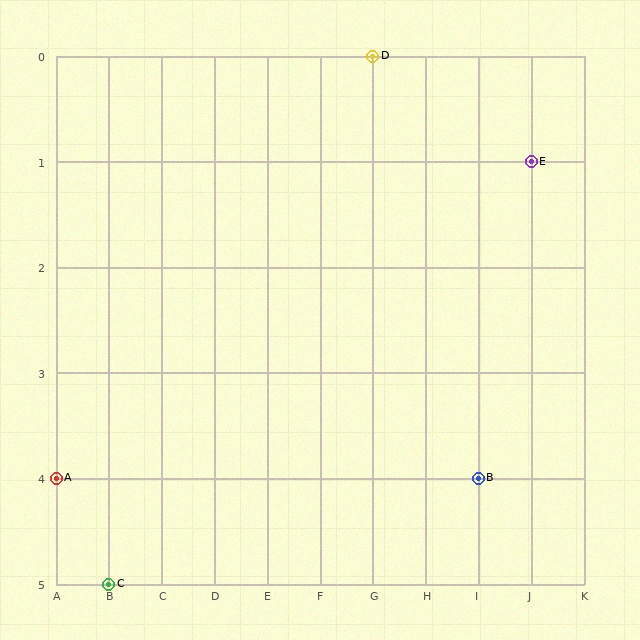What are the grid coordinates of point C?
Point C is at grid coordinates (B, 5).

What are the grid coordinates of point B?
Point B is at grid coordinates (I, 4).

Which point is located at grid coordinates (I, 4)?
Point B is at (I, 4).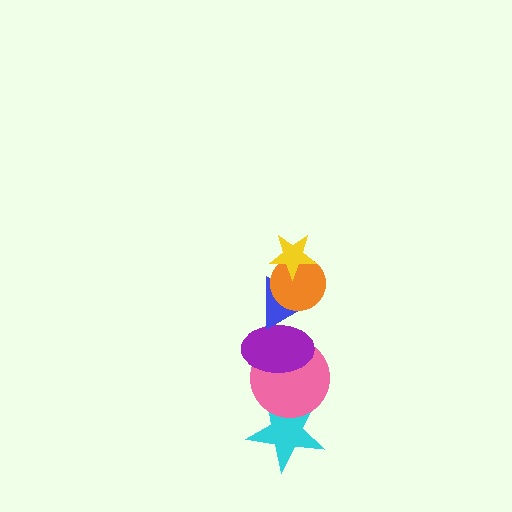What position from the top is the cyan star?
The cyan star is 6th from the top.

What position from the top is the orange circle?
The orange circle is 2nd from the top.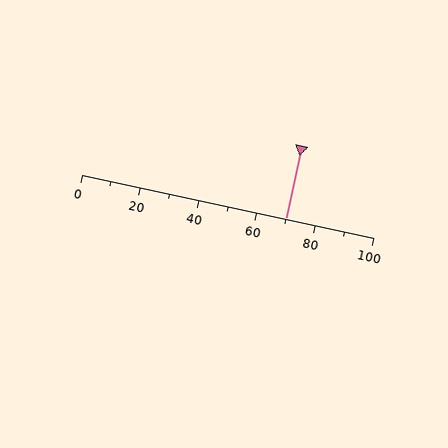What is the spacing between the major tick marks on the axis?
The major ticks are spaced 20 apart.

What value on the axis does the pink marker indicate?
The marker indicates approximately 70.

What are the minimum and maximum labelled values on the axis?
The axis runs from 0 to 100.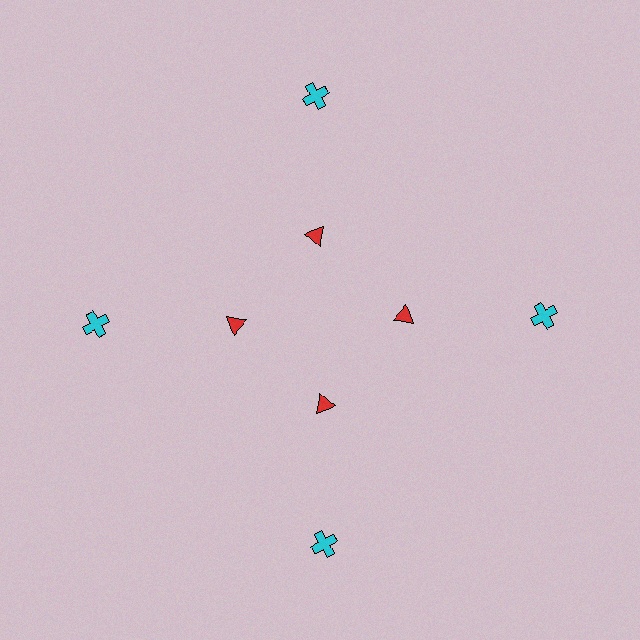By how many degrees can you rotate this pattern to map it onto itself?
The pattern maps onto itself every 90 degrees of rotation.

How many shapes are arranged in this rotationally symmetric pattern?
There are 8 shapes, arranged in 4 groups of 2.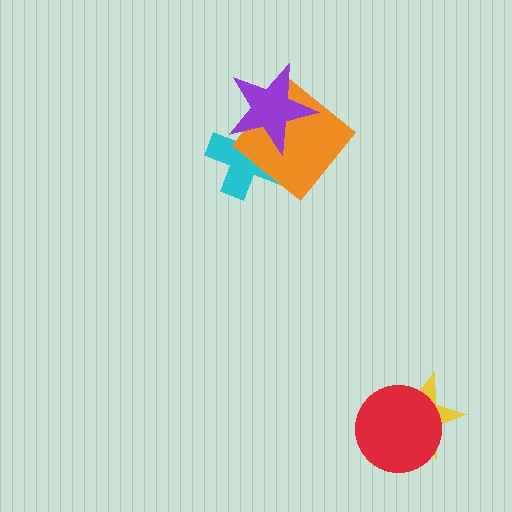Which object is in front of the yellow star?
The red circle is in front of the yellow star.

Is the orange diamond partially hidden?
Yes, it is partially covered by another shape.